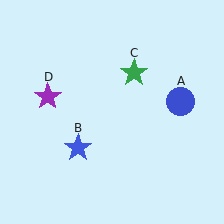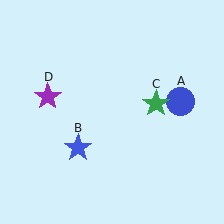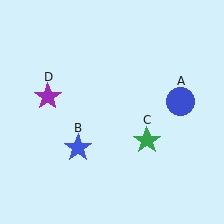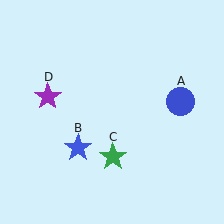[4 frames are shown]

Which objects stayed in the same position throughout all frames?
Blue circle (object A) and blue star (object B) and purple star (object D) remained stationary.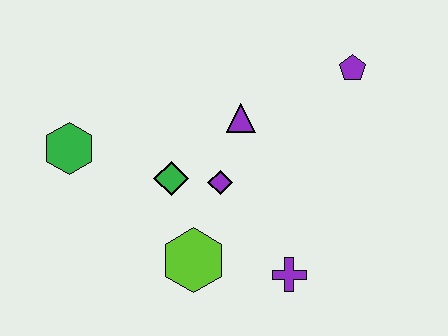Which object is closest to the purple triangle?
The purple diamond is closest to the purple triangle.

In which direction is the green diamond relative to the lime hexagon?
The green diamond is above the lime hexagon.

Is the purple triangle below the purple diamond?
No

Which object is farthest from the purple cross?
The green hexagon is farthest from the purple cross.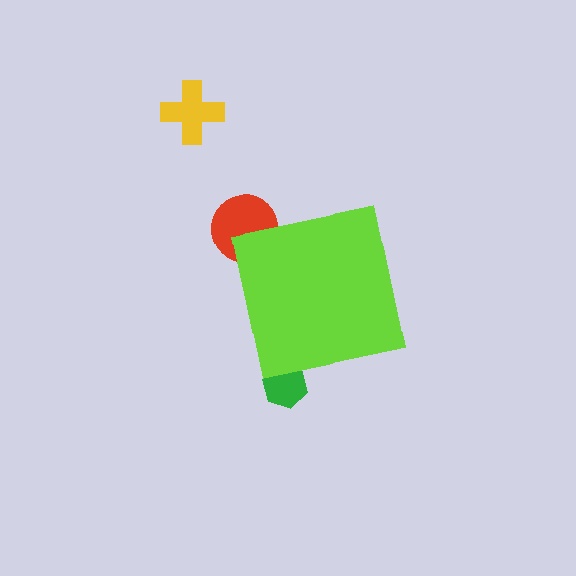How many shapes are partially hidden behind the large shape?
2 shapes are partially hidden.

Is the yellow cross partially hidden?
No, the yellow cross is fully visible.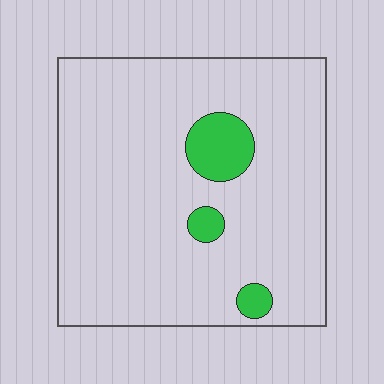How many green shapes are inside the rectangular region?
3.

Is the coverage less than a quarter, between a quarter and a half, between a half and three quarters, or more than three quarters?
Less than a quarter.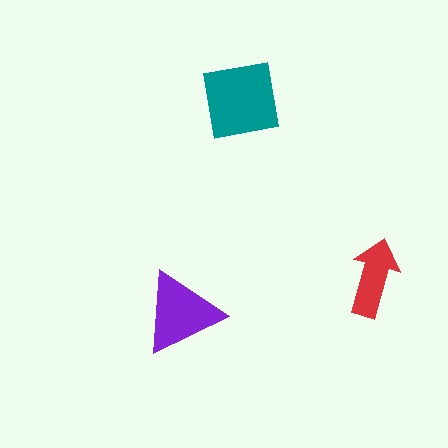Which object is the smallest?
The red arrow.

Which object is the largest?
The teal square.